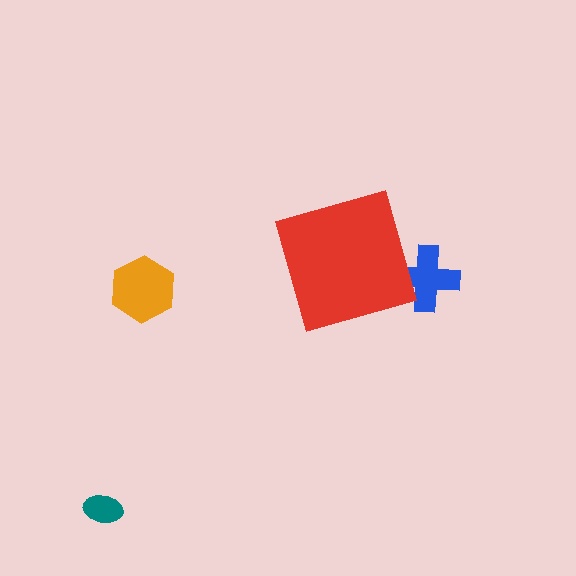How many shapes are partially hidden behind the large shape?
1 shape is partially hidden.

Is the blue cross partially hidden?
Yes, the blue cross is partially hidden behind the red diamond.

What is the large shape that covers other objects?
A red diamond.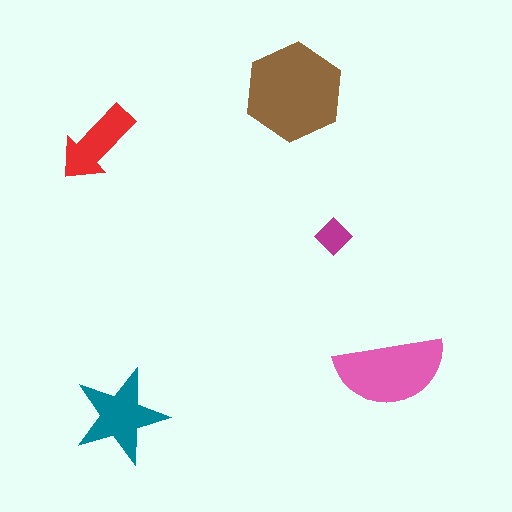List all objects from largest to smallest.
The brown hexagon, the pink semicircle, the teal star, the red arrow, the magenta diamond.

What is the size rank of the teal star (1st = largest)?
3rd.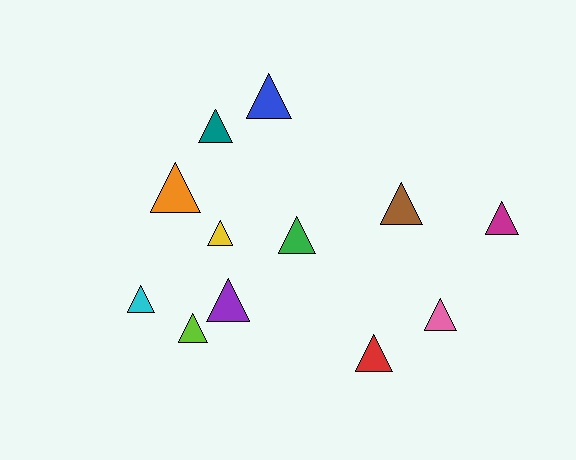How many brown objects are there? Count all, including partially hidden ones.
There is 1 brown object.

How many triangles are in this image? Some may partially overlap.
There are 12 triangles.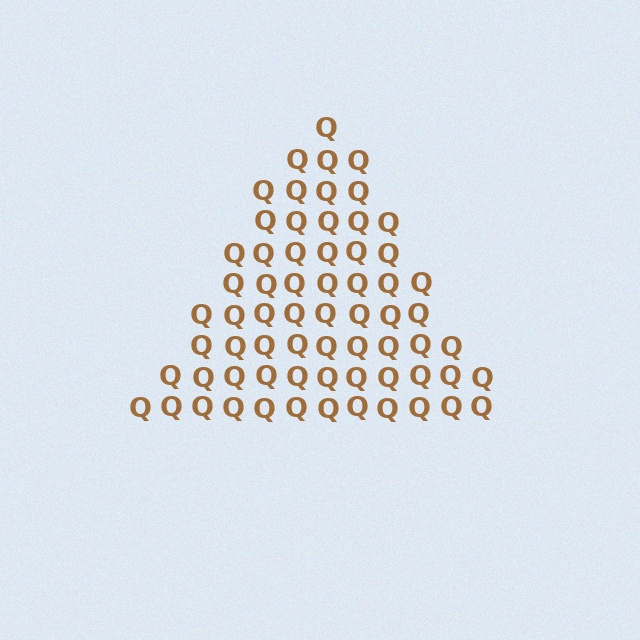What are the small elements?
The small elements are letter Q's.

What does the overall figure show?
The overall figure shows a triangle.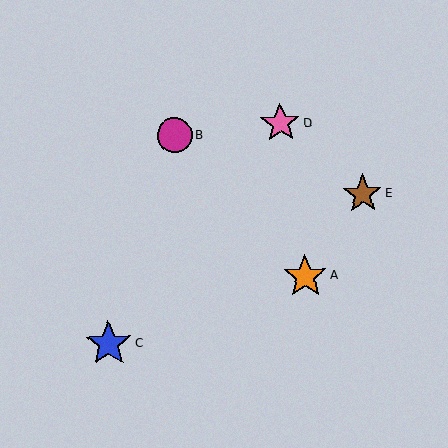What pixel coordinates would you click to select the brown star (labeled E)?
Click at (363, 194) to select the brown star E.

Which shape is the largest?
The blue star (labeled C) is the largest.